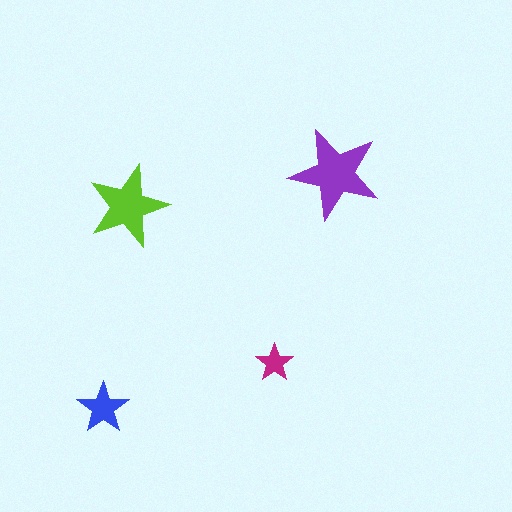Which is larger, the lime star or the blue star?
The lime one.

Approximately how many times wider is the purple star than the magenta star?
About 2.5 times wider.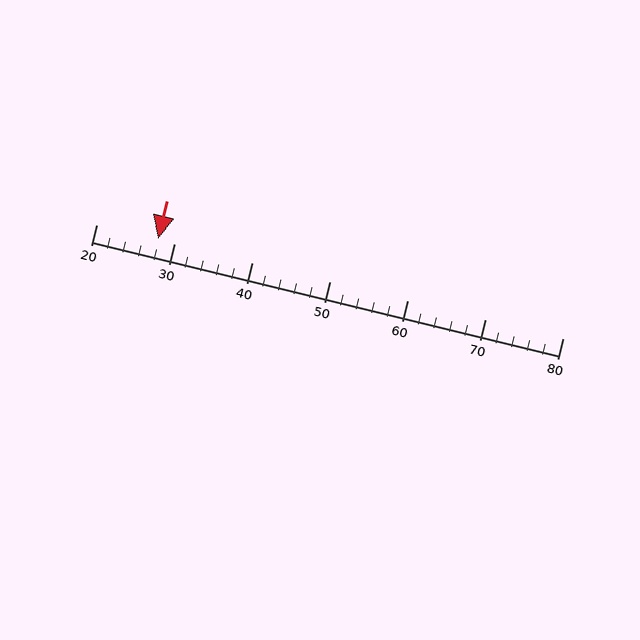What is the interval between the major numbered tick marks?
The major tick marks are spaced 10 units apart.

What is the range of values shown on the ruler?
The ruler shows values from 20 to 80.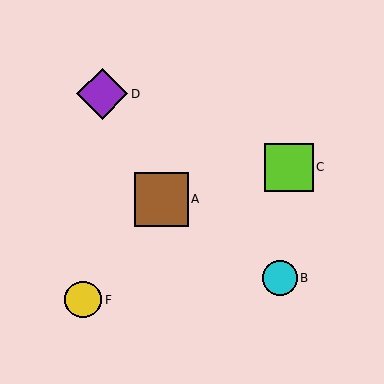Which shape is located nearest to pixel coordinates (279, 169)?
The lime square (labeled C) at (289, 167) is nearest to that location.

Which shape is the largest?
The brown square (labeled A) is the largest.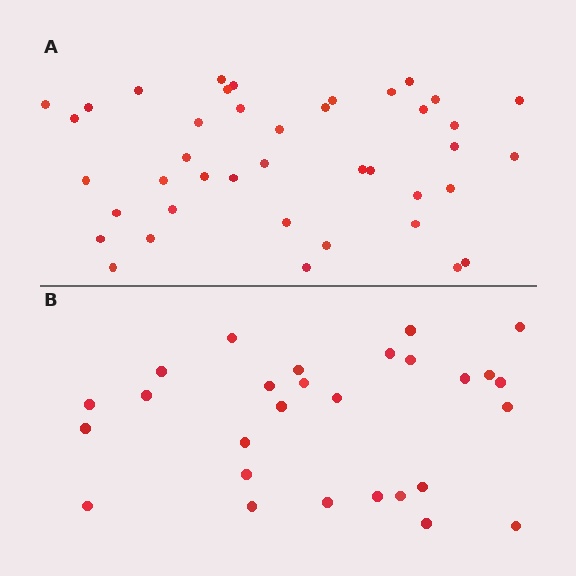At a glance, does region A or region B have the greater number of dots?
Region A (the top region) has more dots.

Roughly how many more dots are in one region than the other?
Region A has approximately 15 more dots than region B.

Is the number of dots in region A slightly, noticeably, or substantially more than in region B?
Region A has substantially more. The ratio is roughly 1.5 to 1.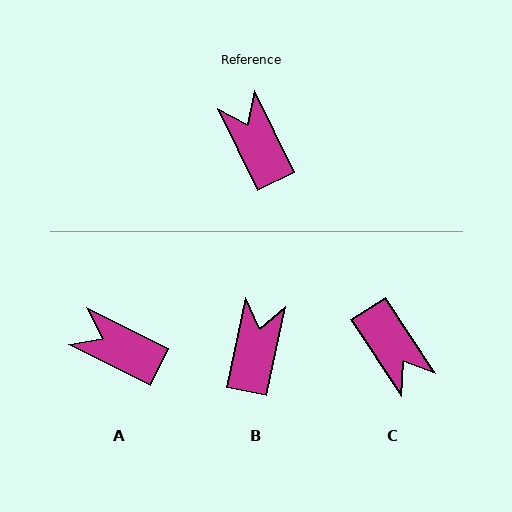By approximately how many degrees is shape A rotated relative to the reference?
Approximately 37 degrees counter-clockwise.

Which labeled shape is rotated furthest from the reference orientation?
C, about 173 degrees away.